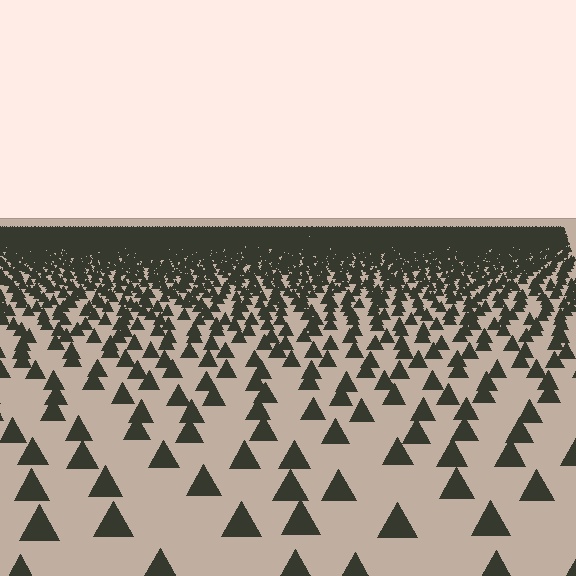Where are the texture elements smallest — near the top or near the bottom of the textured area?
Near the top.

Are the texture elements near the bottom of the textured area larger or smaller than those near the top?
Larger. Near the bottom, elements are closer to the viewer and appear at a bigger on-screen size.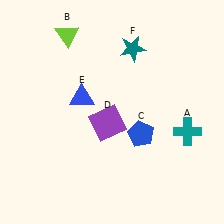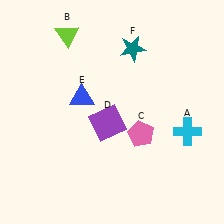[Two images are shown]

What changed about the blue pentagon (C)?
In Image 1, C is blue. In Image 2, it changed to pink.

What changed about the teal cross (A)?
In Image 1, A is teal. In Image 2, it changed to cyan.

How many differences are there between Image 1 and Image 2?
There are 2 differences between the two images.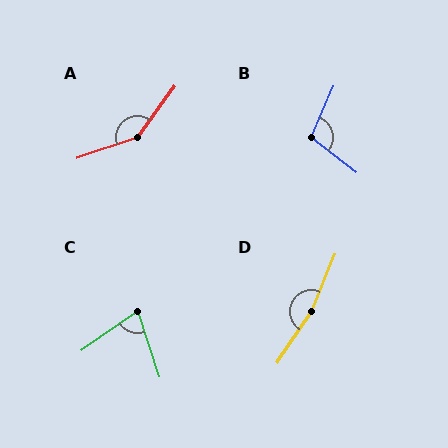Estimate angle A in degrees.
Approximately 145 degrees.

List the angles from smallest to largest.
C (73°), B (104°), A (145°), D (168°).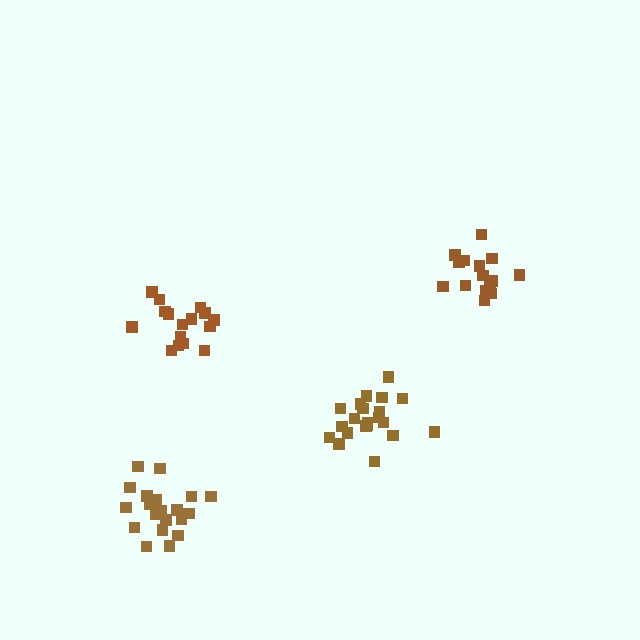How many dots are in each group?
Group 1: 16 dots, Group 2: 21 dots, Group 3: 15 dots, Group 4: 20 dots (72 total).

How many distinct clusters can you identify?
There are 4 distinct clusters.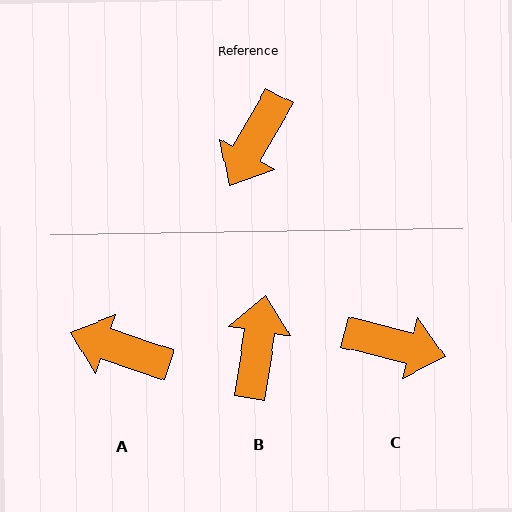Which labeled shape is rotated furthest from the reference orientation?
B, about 160 degrees away.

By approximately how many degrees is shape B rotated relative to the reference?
Approximately 160 degrees clockwise.